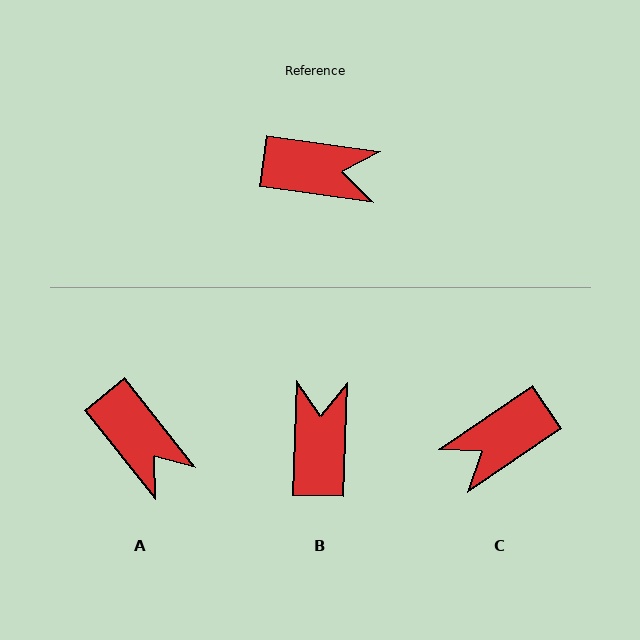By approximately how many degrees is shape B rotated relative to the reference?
Approximately 96 degrees counter-clockwise.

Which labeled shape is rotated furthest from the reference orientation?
C, about 138 degrees away.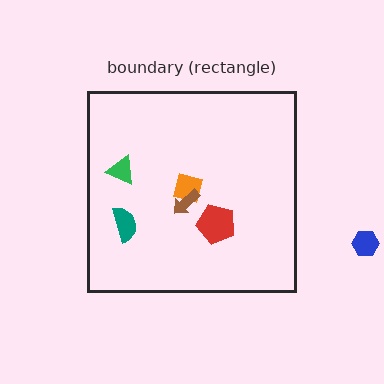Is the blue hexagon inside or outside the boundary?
Outside.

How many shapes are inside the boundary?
5 inside, 1 outside.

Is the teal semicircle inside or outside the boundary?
Inside.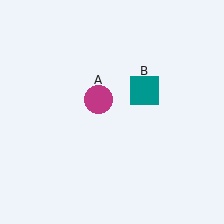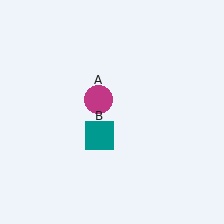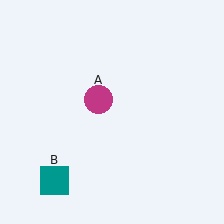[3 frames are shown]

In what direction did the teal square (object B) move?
The teal square (object B) moved down and to the left.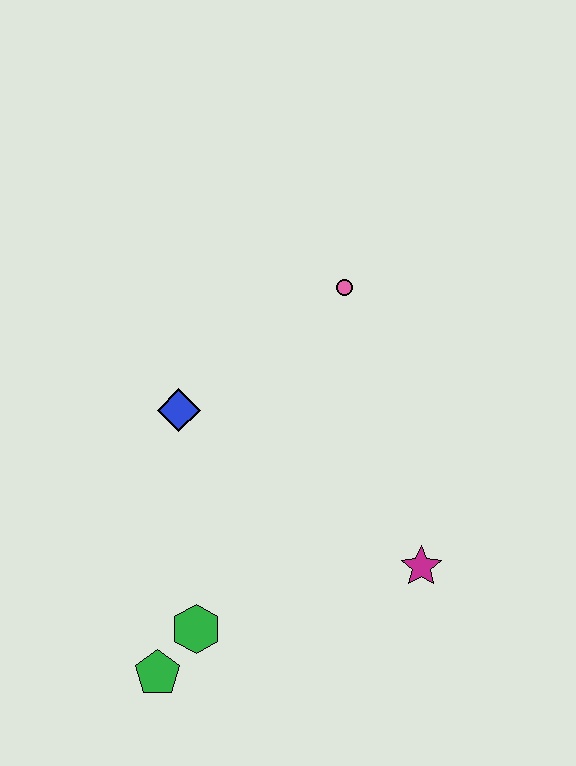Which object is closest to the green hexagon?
The green pentagon is closest to the green hexagon.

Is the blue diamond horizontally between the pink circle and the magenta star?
No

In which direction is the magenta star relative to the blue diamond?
The magenta star is to the right of the blue diamond.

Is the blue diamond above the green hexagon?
Yes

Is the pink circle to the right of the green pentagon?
Yes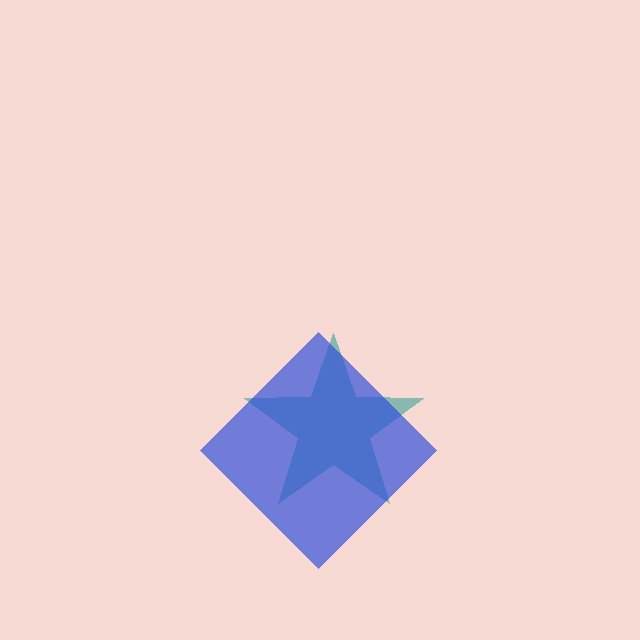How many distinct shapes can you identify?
There are 2 distinct shapes: a teal star, a blue diamond.